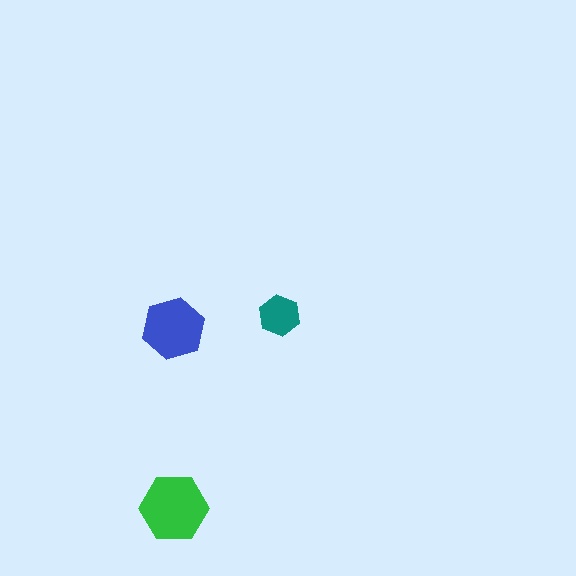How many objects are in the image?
There are 3 objects in the image.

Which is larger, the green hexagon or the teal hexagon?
The green one.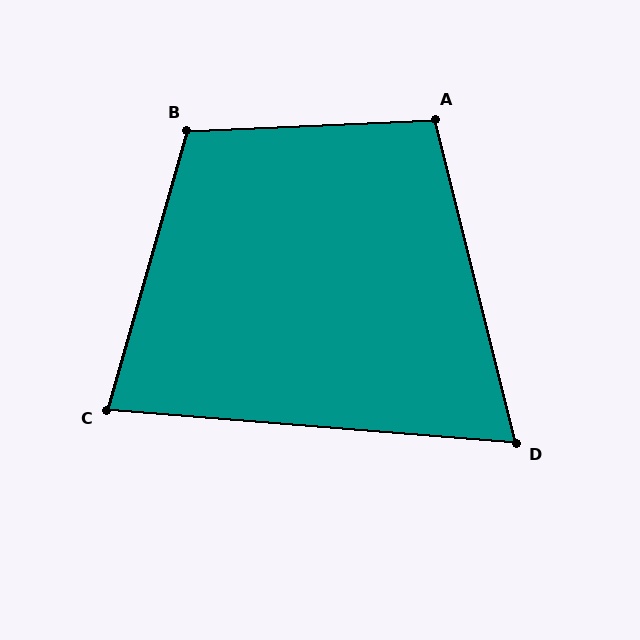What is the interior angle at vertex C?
Approximately 79 degrees (acute).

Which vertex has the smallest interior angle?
D, at approximately 71 degrees.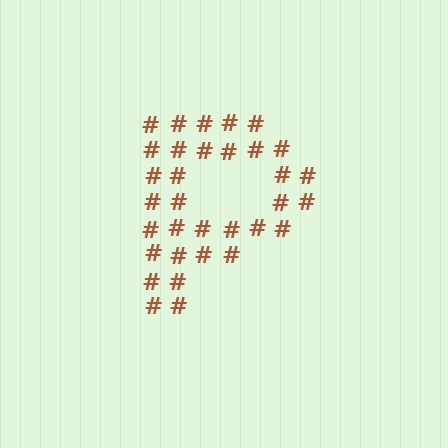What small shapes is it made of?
It is made of small hash symbols.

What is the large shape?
The large shape is the letter P.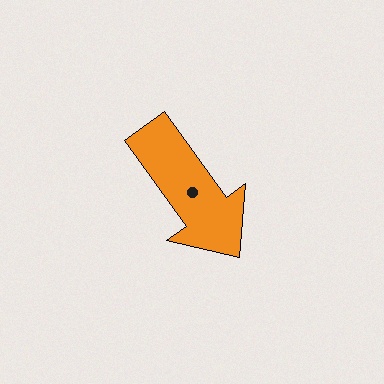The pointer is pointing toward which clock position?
Roughly 5 o'clock.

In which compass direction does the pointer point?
Southeast.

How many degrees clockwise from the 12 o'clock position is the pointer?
Approximately 144 degrees.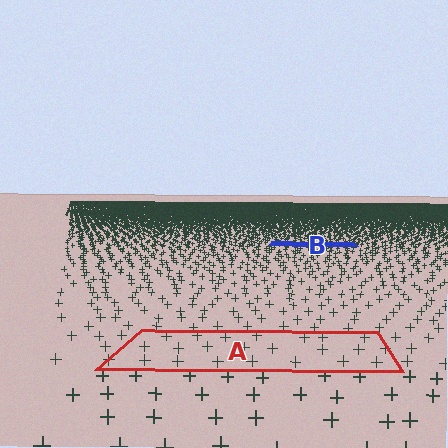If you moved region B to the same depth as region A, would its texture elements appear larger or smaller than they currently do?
They would appear larger. At a closer depth, the same texture elements are projected at a bigger on-screen size.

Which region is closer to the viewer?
Region A is closer. The texture elements there are larger and more spread out.